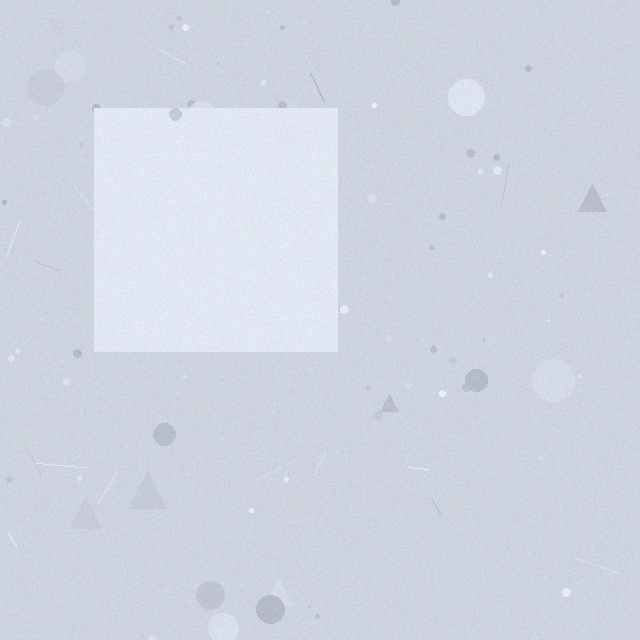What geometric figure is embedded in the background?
A square is embedded in the background.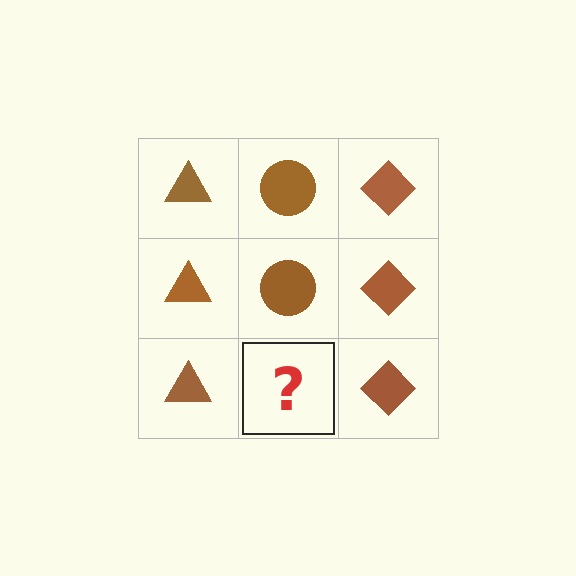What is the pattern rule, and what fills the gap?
The rule is that each column has a consistent shape. The gap should be filled with a brown circle.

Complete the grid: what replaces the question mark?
The question mark should be replaced with a brown circle.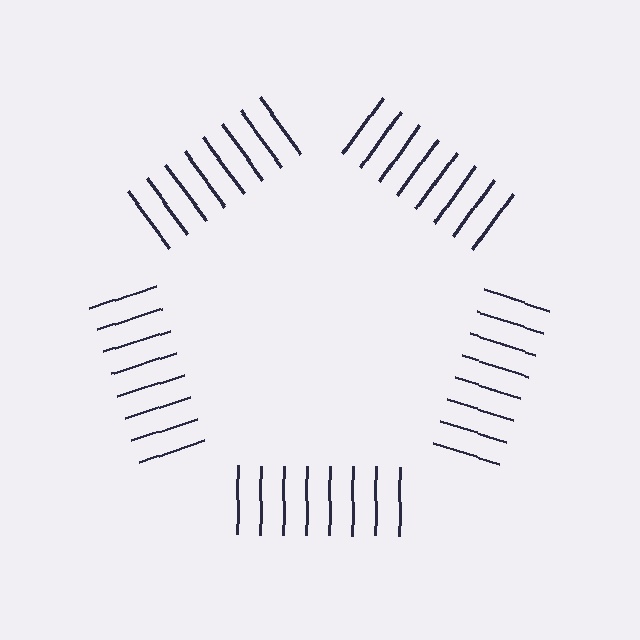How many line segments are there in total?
40 — 8 along each of the 5 edges.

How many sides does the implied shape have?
5 sides — the line-ends trace a pentagon.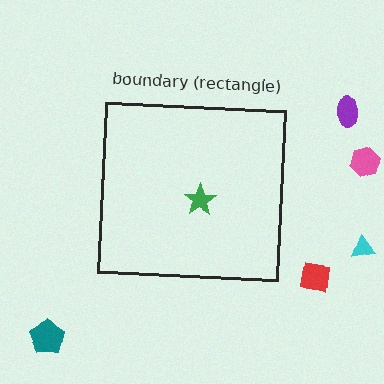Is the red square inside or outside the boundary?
Outside.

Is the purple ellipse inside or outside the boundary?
Outside.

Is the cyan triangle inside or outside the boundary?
Outside.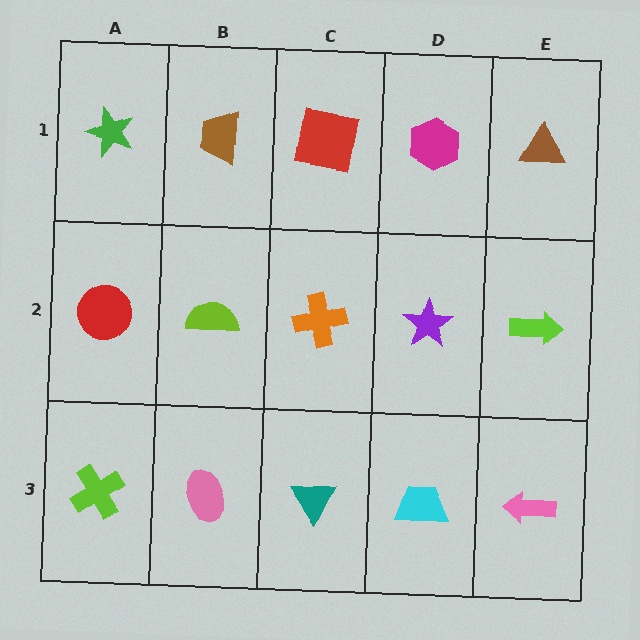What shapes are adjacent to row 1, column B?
A lime semicircle (row 2, column B), a green star (row 1, column A), a red square (row 1, column C).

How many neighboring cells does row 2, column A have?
3.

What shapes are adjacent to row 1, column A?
A red circle (row 2, column A), a brown trapezoid (row 1, column B).